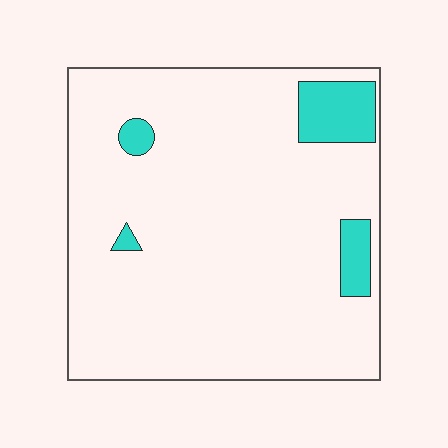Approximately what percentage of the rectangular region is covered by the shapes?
Approximately 10%.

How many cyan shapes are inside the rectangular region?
4.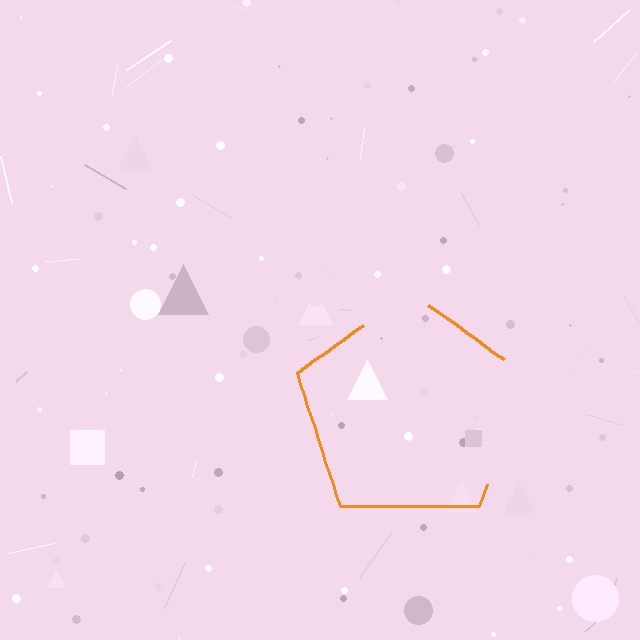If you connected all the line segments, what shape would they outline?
They would outline a pentagon.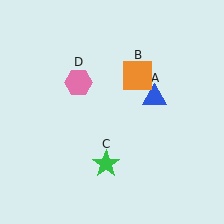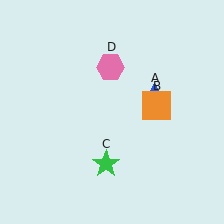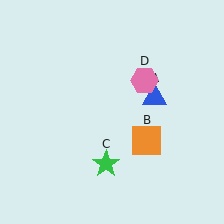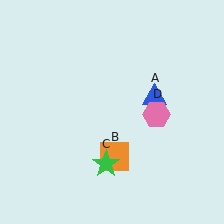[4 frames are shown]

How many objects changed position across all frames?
2 objects changed position: orange square (object B), pink hexagon (object D).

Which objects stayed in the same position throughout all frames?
Blue triangle (object A) and green star (object C) remained stationary.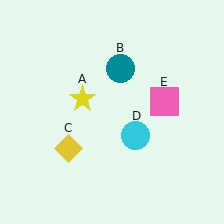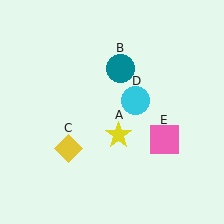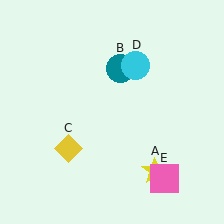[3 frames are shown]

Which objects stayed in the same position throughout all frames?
Teal circle (object B) and yellow diamond (object C) remained stationary.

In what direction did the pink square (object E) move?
The pink square (object E) moved down.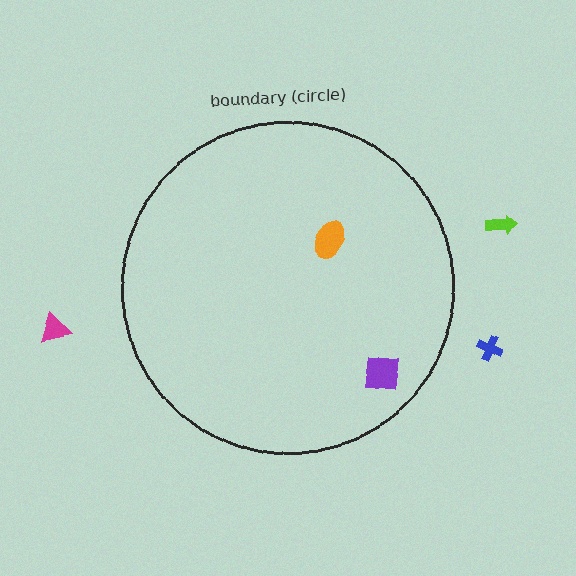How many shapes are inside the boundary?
2 inside, 3 outside.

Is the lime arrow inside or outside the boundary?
Outside.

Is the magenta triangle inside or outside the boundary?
Outside.